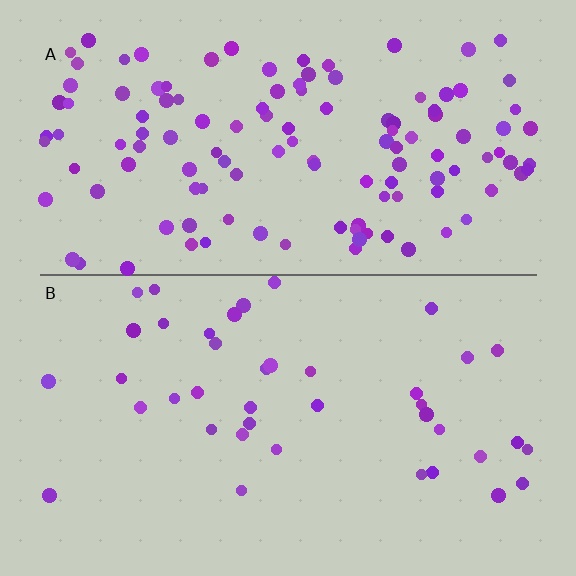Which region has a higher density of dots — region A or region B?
A (the top).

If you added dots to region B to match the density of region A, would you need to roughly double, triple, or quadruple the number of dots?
Approximately triple.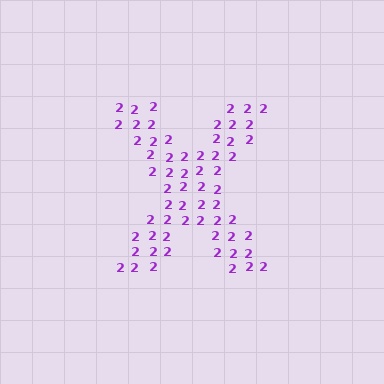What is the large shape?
The large shape is the letter X.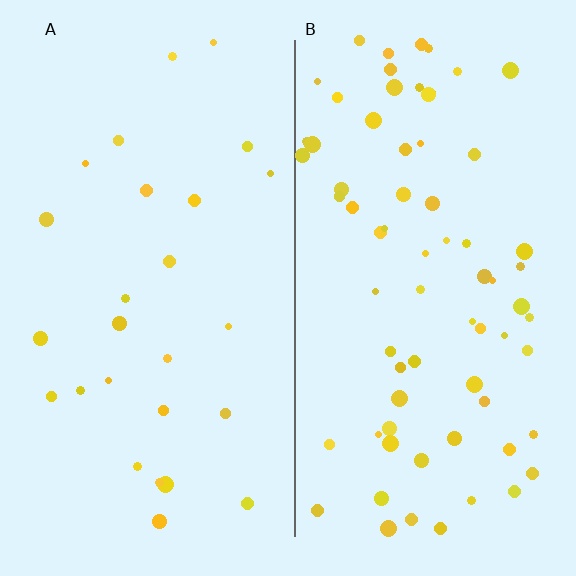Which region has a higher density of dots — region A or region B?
B (the right).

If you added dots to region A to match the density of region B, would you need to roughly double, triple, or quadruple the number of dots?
Approximately triple.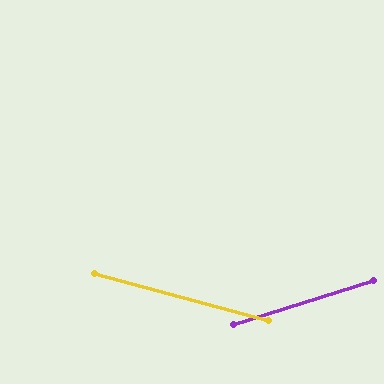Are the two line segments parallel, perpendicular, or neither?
Neither parallel nor perpendicular — they differ by about 32°.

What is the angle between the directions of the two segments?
Approximately 32 degrees.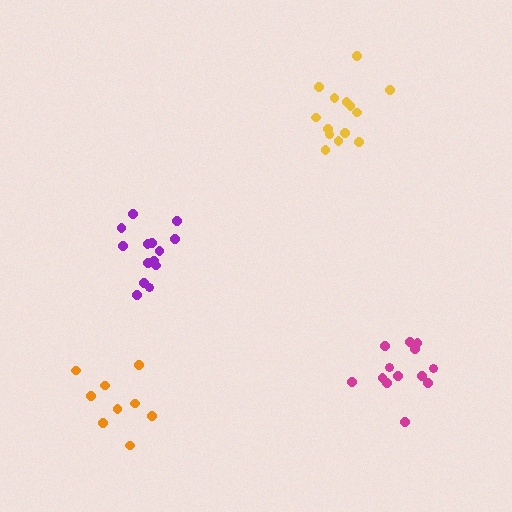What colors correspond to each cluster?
The clusters are colored: yellow, orange, purple, magenta.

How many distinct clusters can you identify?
There are 4 distinct clusters.